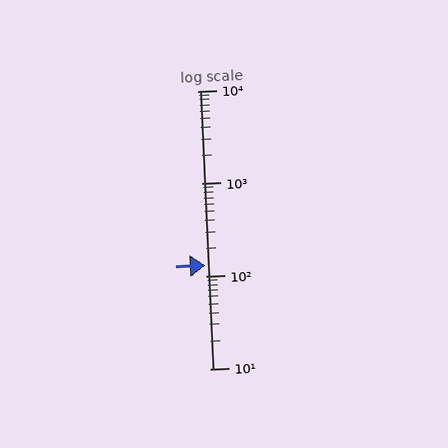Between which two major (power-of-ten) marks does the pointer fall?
The pointer is between 100 and 1000.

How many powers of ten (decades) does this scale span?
The scale spans 3 decades, from 10 to 10000.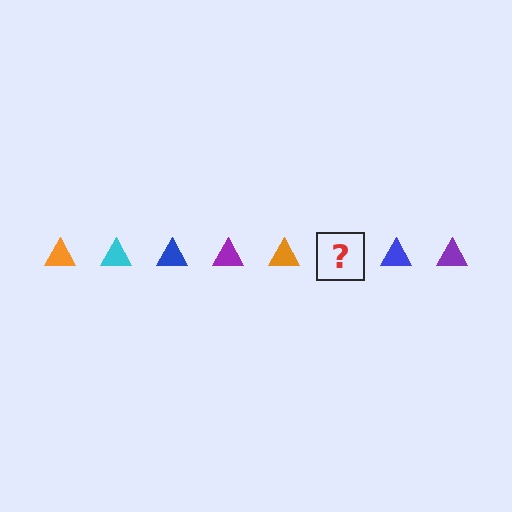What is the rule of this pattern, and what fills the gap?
The rule is that the pattern cycles through orange, cyan, blue, purple triangles. The gap should be filled with a cyan triangle.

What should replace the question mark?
The question mark should be replaced with a cyan triangle.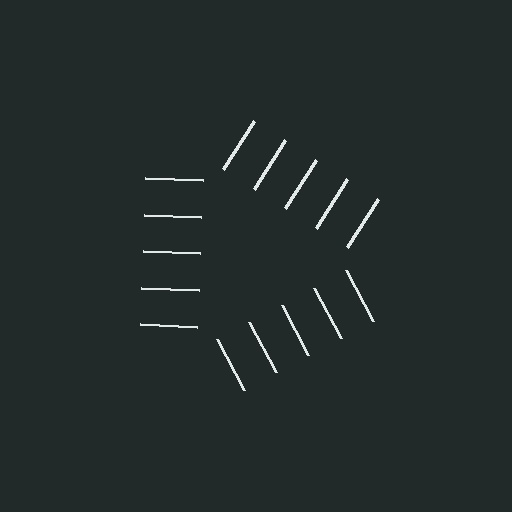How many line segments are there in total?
15 — 5 along each of the 3 edges.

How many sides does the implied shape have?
3 sides — the line-ends trace a triangle.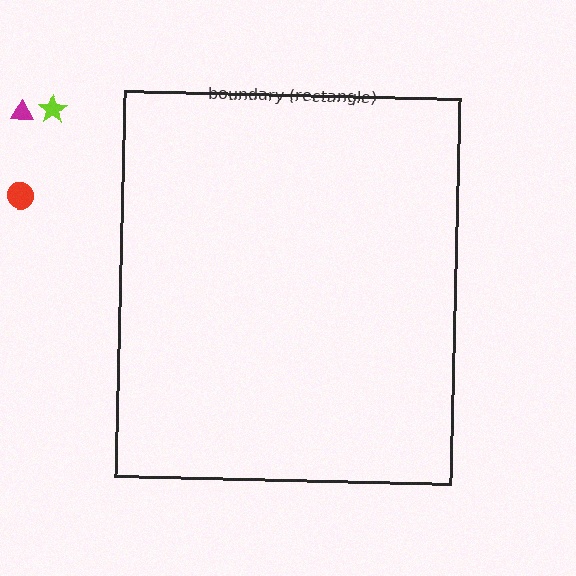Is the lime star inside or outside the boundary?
Outside.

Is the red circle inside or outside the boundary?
Outside.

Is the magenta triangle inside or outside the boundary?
Outside.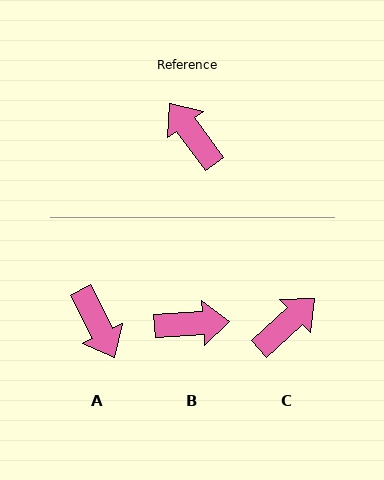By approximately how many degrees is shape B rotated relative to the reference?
Approximately 122 degrees clockwise.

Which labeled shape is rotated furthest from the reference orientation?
A, about 171 degrees away.